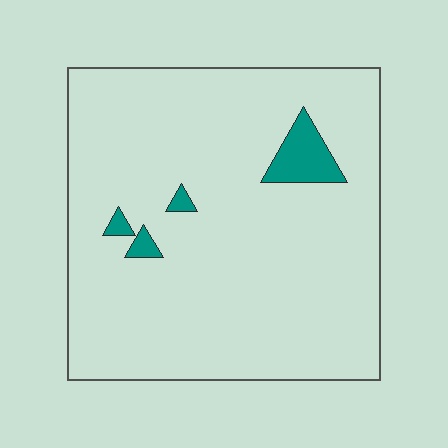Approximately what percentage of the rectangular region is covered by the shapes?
Approximately 5%.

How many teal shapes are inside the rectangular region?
4.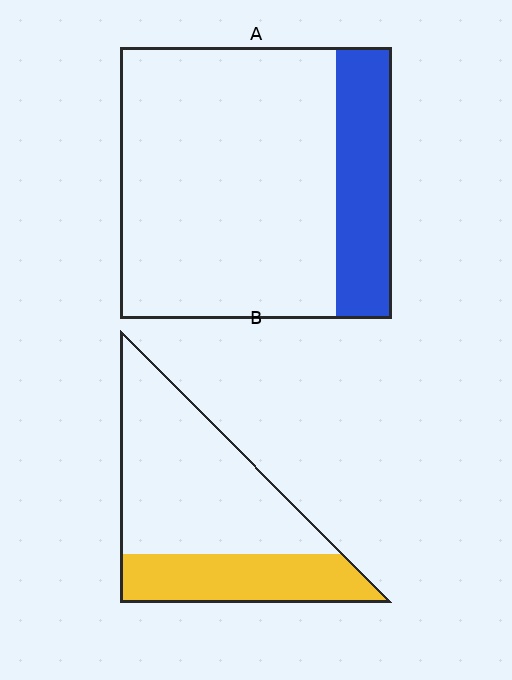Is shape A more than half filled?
No.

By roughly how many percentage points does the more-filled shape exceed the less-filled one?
By roughly 10 percentage points (B over A).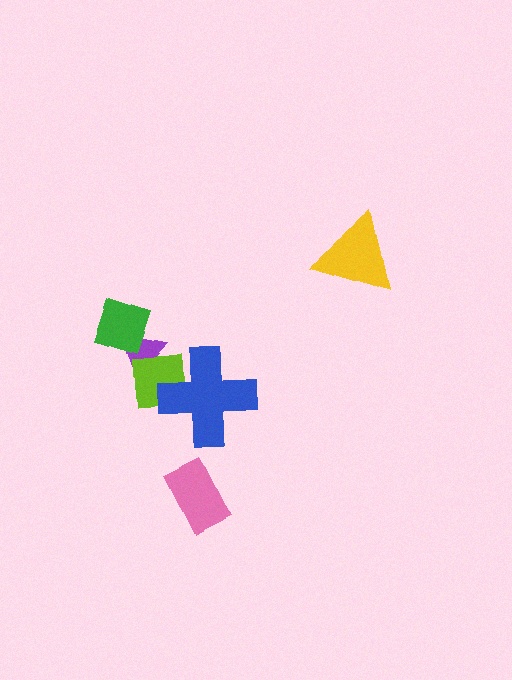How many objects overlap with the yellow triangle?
0 objects overlap with the yellow triangle.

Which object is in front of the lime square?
The blue cross is in front of the lime square.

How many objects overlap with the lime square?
2 objects overlap with the lime square.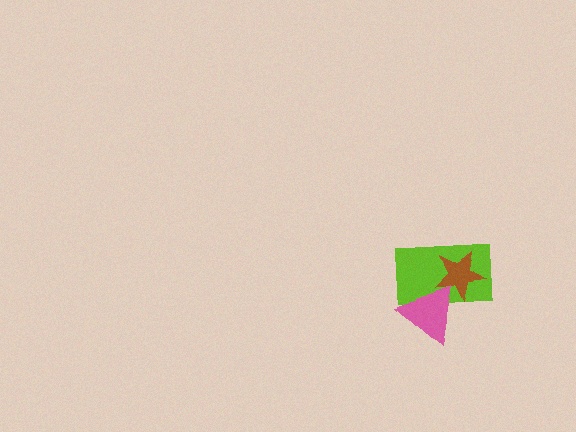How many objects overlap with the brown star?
2 objects overlap with the brown star.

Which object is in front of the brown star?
The pink triangle is in front of the brown star.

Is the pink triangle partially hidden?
No, no other shape covers it.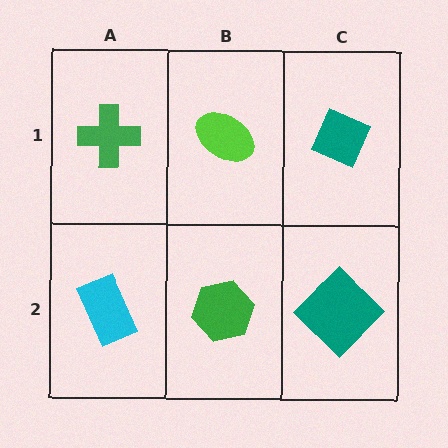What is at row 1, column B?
A lime ellipse.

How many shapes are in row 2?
3 shapes.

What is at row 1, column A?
A green cross.